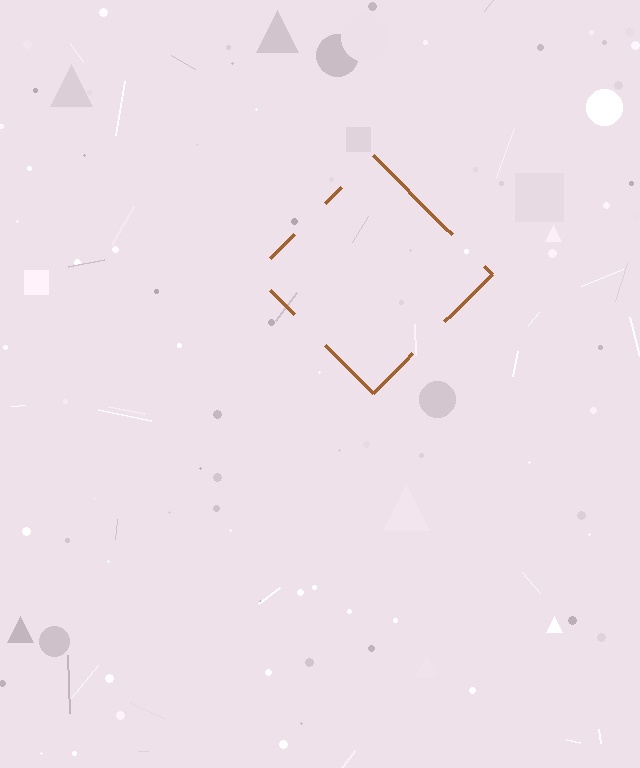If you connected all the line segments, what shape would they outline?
They would outline a diamond.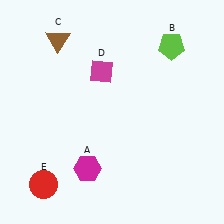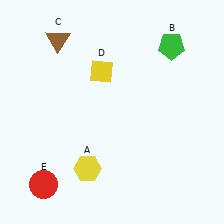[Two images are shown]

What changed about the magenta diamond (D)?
In Image 1, D is magenta. In Image 2, it changed to yellow.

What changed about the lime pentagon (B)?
In Image 1, B is lime. In Image 2, it changed to green.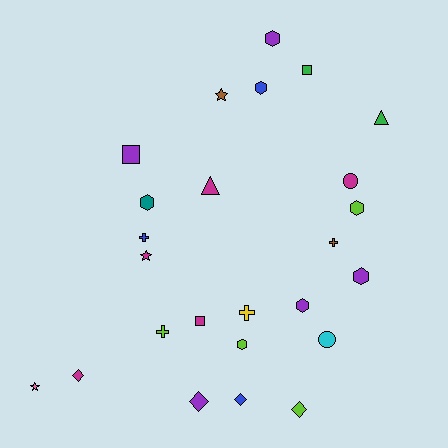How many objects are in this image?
There are 25 objects.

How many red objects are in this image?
There are no red objects.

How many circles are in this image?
There are 2 circles.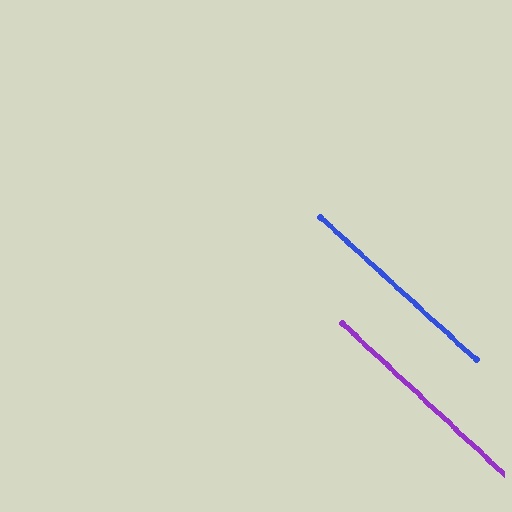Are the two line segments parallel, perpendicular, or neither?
Parallel — their directions differ by only 0.9°.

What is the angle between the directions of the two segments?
Approximately 1 degree.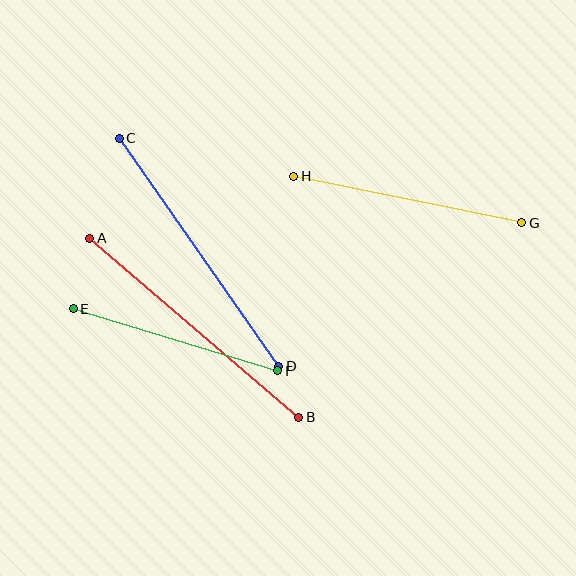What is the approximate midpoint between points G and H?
The midpoint is at approximately (408, 199) pixels.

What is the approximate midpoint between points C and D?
The midpoint is at approximately (199, 252) pixels.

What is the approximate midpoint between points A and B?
The midpoint is at approximately (194, 328) pixels.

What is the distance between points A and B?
The distance is approximately 275 pixels.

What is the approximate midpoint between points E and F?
The midpoint is at approximately (176, 340) pixels.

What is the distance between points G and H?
The distance is approximately 233 pixels.